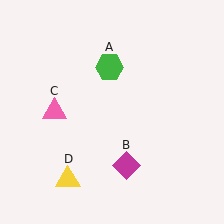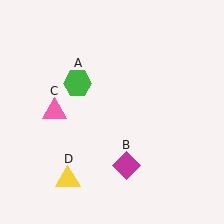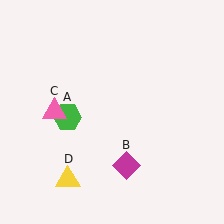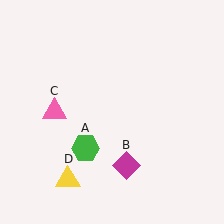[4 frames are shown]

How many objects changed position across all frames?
1 object changed position: green hexagon (object A).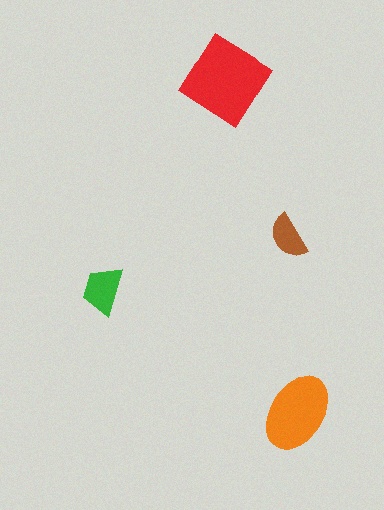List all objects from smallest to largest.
The brown semicircle, the green trapezoid, the orange ellipse, the red diamond.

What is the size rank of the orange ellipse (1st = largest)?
2nd.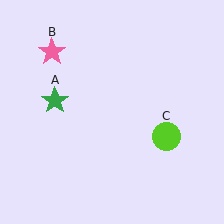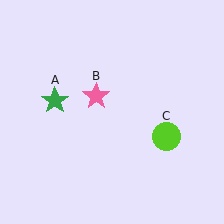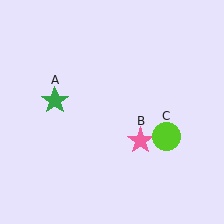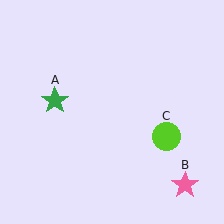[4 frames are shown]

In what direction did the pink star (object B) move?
The pink star (object B) moved down and to the right.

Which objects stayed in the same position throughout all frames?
Green star (object A) and lime circle (object C) remained stationary.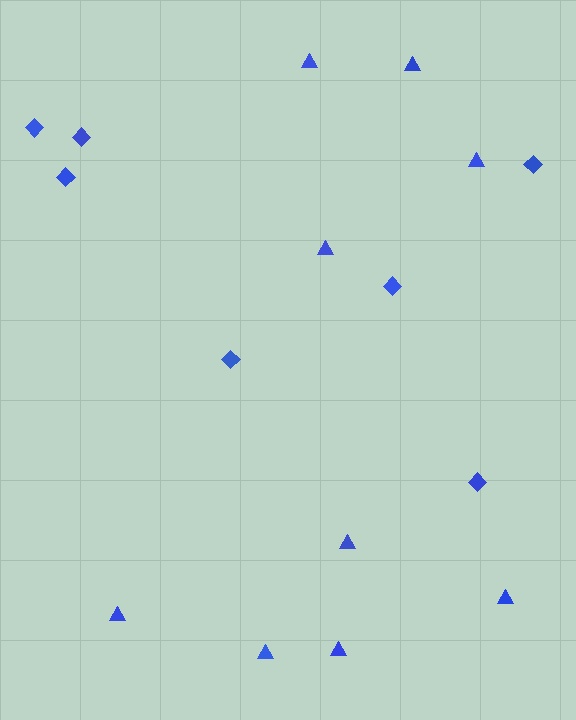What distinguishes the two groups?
There are 2 groups: one group of diamonds (7) and one group of triangles (9).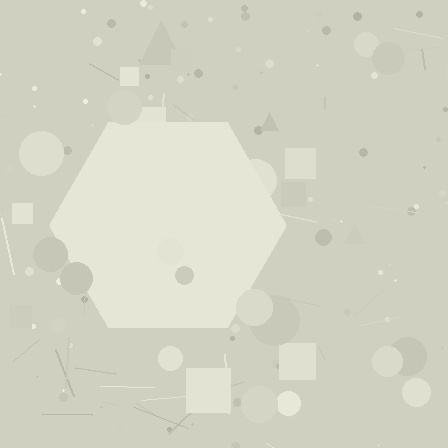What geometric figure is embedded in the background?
A hexagon is embedded in the background.